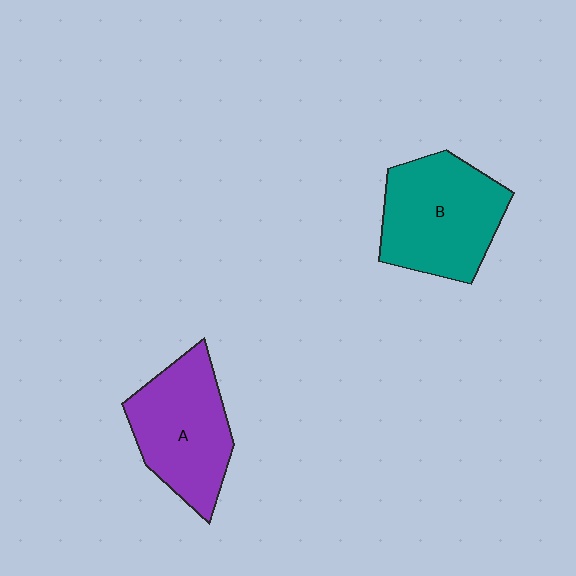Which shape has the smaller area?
Shape A (purple).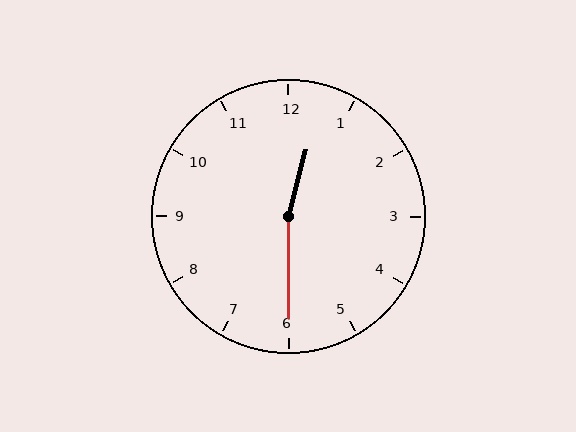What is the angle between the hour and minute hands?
Approximately 165 degrees.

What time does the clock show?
12:30.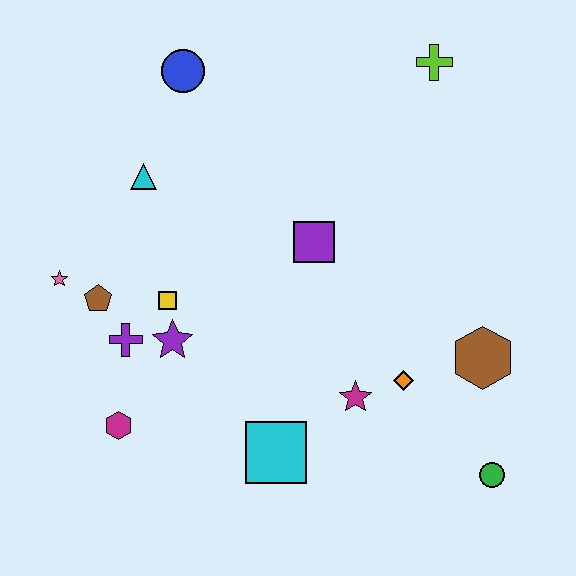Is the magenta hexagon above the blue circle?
No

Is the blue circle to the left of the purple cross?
No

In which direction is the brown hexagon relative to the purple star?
The brown hexagon is to the right of the purple star.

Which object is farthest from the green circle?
The blue circle is farthest from the green circle.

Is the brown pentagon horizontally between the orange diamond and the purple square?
No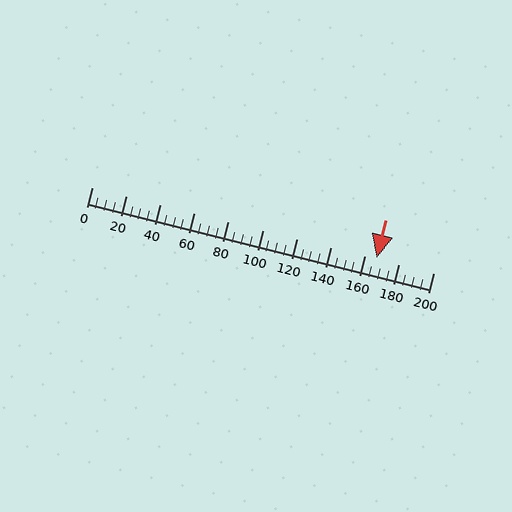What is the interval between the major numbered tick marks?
The major tick marks are spaced 20 units apart.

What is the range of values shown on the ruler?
The ruler shows values from 0 to 200.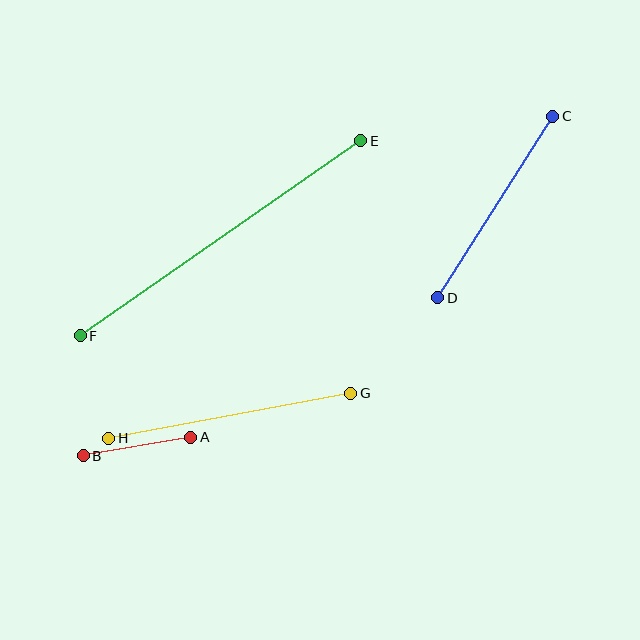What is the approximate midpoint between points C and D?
The midpoint is at approximately (495, 207) pixels.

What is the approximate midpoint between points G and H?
The midpoint is at approximately (230, 416) pixels.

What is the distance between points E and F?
The distance is approximately 342 pixels.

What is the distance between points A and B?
The distance is approximately 109 pixels.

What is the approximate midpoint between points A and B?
The midpoint is at approximately (137, 446) pixels.